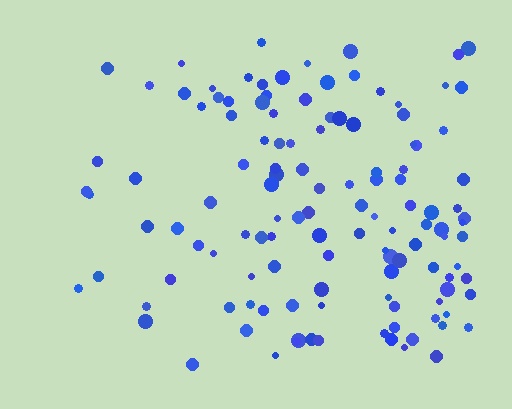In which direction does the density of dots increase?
From left to right, with the right side densest.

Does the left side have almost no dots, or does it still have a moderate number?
Still a moderate number, just noticeably fewer than the right.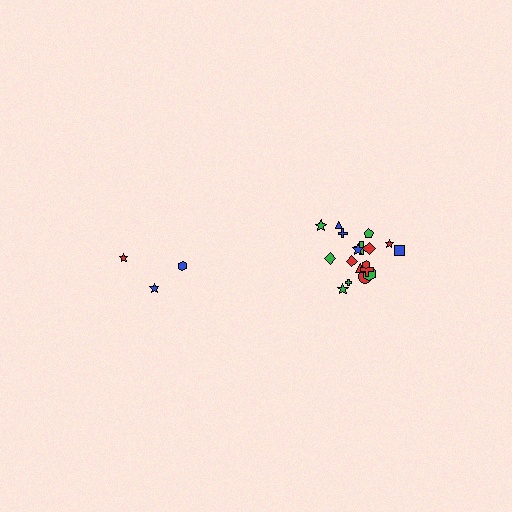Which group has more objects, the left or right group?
The right group.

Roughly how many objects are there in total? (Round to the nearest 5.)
Roughly 20 objects in total.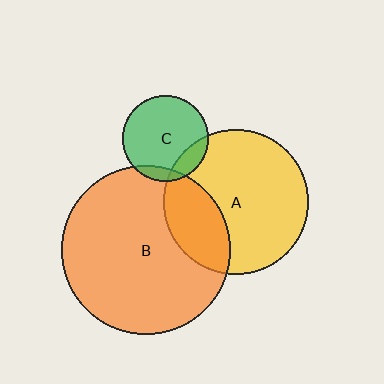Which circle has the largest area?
Circle B (orange).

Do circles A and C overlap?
Yes.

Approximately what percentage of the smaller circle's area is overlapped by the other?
Approximately 15%.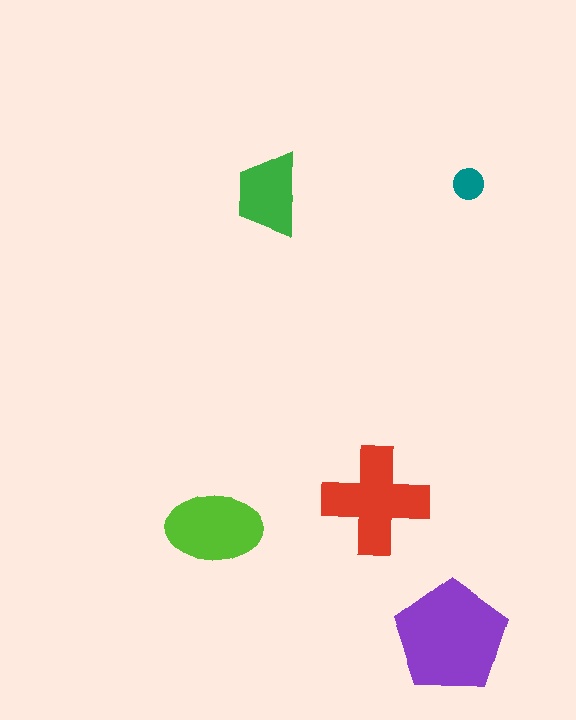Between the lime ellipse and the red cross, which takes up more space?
The red cross.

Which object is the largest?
The purple pentagon.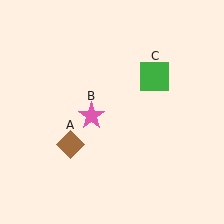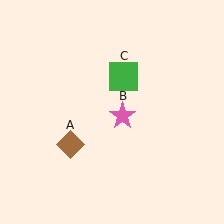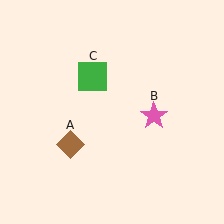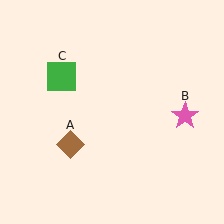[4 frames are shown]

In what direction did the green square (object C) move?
The green square (object C) moved left.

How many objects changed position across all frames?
2 objects changed position: pink star (object B), green square (object C).